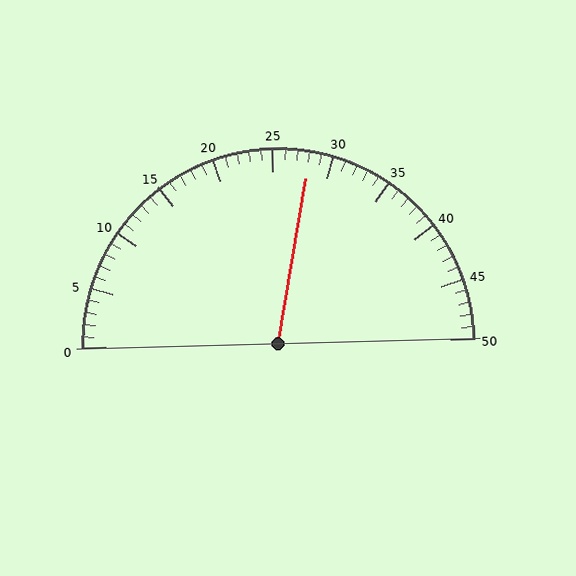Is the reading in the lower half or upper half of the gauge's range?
The reading is in the upper half of the range (0 to 50).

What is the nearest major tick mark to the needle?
The nearest major tick mark is 30.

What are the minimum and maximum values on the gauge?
The gauge ranges from 0 to 50.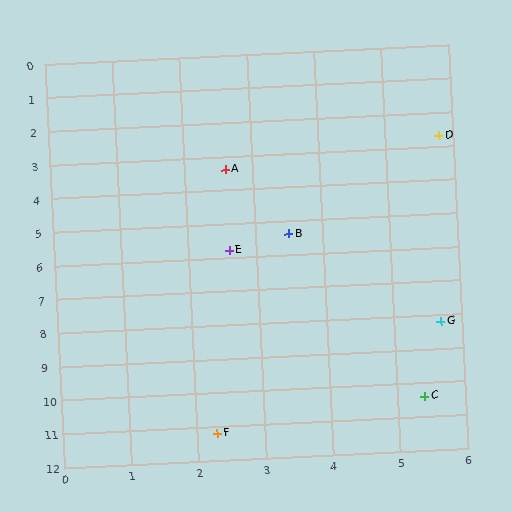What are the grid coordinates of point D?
Point D is at approximately (5.8, 2.7).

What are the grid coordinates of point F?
Point F is at approximately (2.3, 11.2).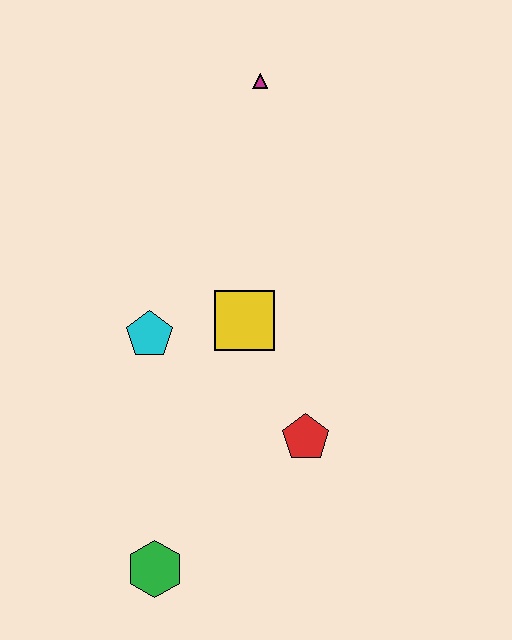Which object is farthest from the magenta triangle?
The green hexagon is farthest from the magenta triangle.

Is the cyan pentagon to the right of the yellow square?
No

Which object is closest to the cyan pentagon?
The yellow square is closest to the cyan pentagon.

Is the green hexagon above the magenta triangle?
No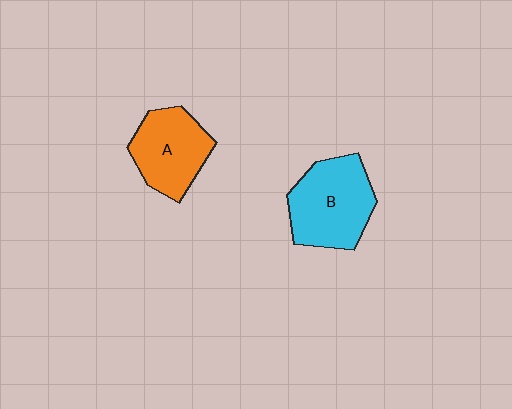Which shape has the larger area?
Shape B (cyan).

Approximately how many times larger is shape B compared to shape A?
Approximately 1.2 times.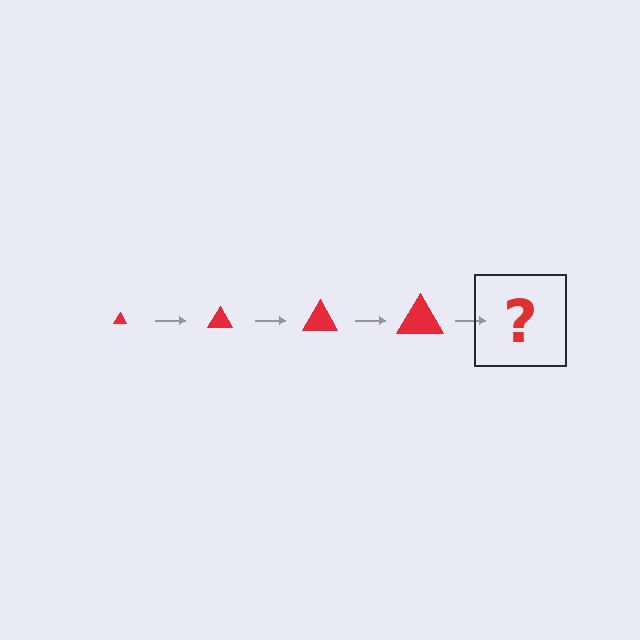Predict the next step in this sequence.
The next step is a red triangle, larger than the previous one.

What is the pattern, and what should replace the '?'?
The pattern is that the triangle gets progressively larger each step. The '?' should be a red triangle, larger than the previous one.